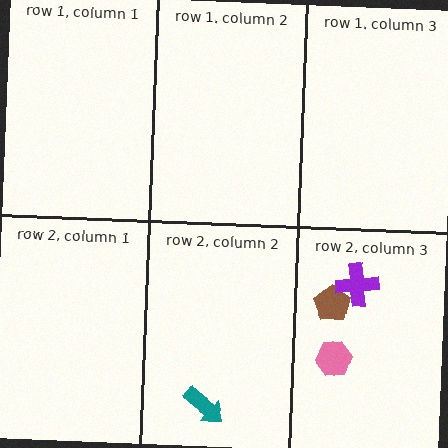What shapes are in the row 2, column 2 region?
The teal arrow.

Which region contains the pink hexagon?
The row 2, column 3 region.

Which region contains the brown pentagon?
The row 2, column 3 region.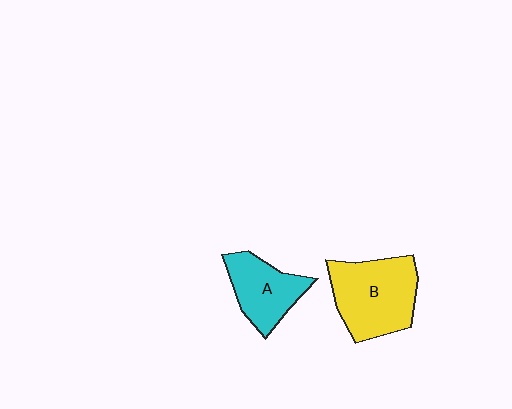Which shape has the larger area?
Shape B (yellow).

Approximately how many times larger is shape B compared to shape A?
Approximately 1.5 times.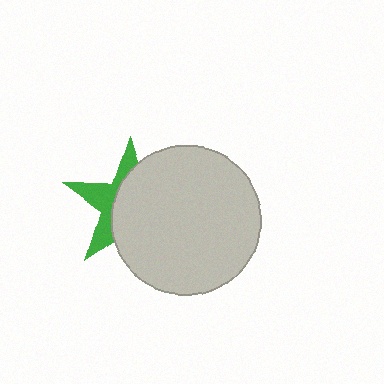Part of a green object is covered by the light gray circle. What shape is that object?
It is a star.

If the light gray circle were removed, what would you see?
You would see the complete green star.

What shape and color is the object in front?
The object in front is a light gray circle.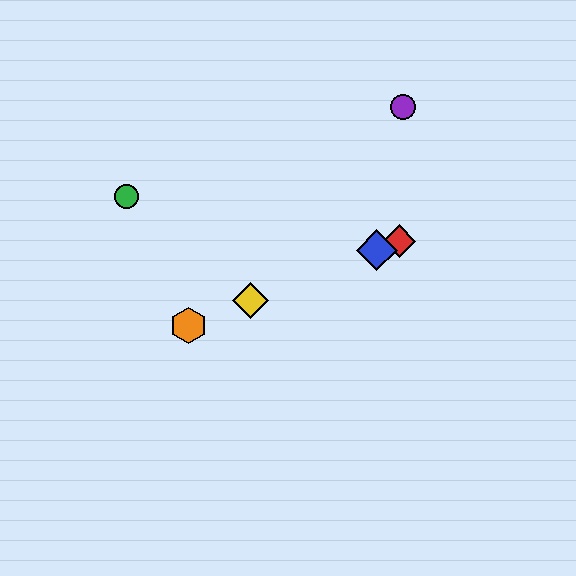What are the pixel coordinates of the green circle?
The green circle is at (127, 197).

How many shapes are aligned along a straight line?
4 shapes (the red diamond, the blue diamond, the yellow diamond, the orange hexagon) are aligned along a straight line.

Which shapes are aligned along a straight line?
The red diamond, the blue diamond, the yellow diamond, the orange hexagon are aligned along a straight line.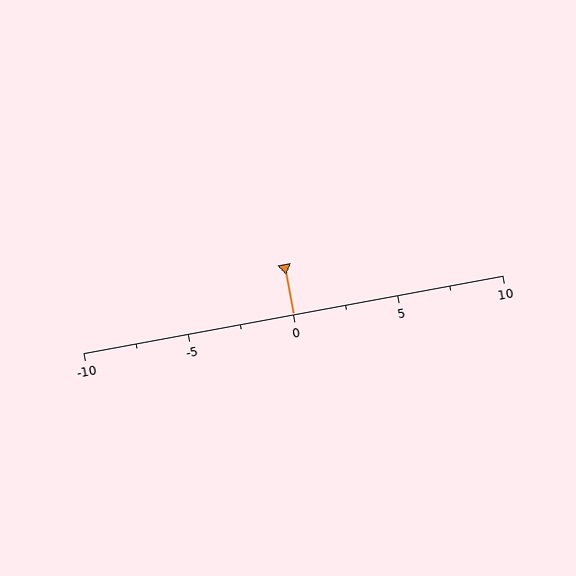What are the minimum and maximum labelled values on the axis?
The axis runs from -10 to 10.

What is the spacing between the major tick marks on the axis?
The major ticks are spaced 5 apart.